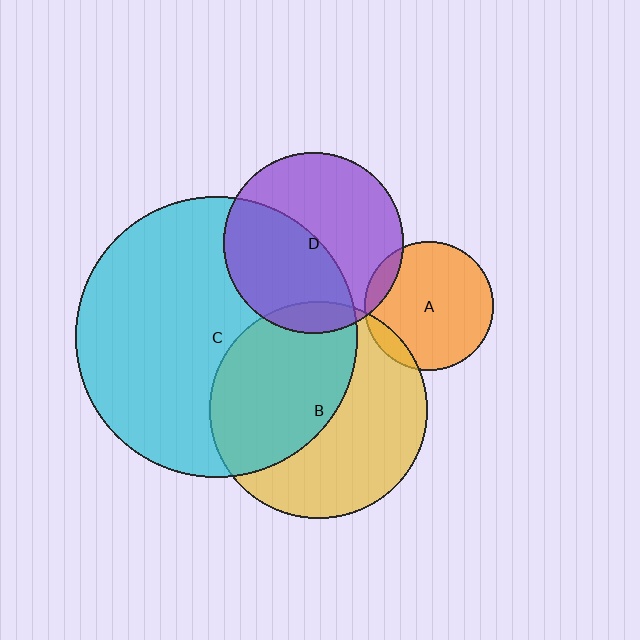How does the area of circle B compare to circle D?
Approximately 1.5 times.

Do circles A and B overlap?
Yes.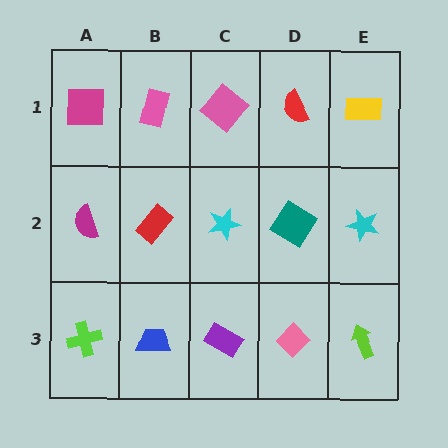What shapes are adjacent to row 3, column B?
A red rectangle (row 2, column B), a lime cross (row 3, column A), a purple rectangle (row 3, column C).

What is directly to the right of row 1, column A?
A pink rectangle.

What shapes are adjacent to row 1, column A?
A magenta semicircle (row 2, column A), a pink rectangle (row 1, column B).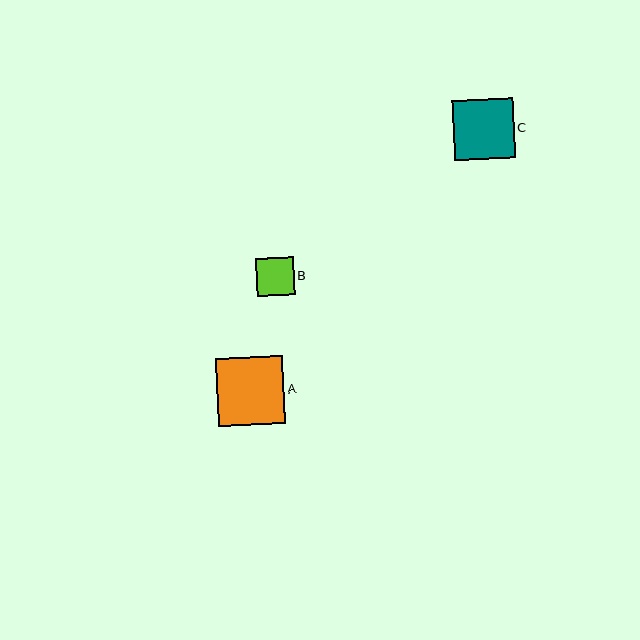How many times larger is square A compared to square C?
Square A is approximately 1.1 times the size of square C.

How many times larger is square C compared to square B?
Square C is approximately 1.6 times the size of square B.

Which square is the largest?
Square A is the largest with a size of approximately 68 pixels.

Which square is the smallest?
Square B is the smallest with a size of approximately 38 pixels.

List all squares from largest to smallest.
From largest to smallest: A, C, B.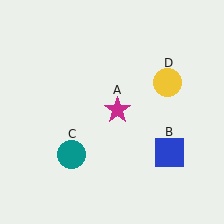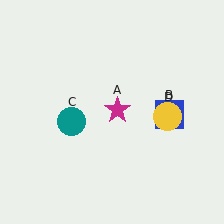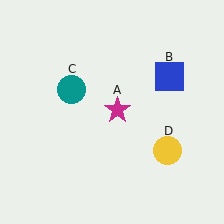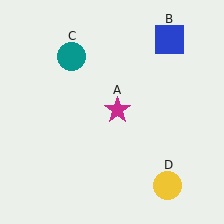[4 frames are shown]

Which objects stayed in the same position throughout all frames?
Magenta star (object A) remained stationary.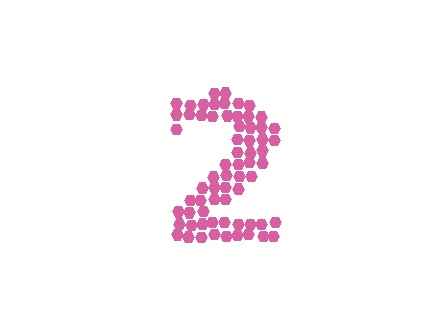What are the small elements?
The small elements are hexagons.